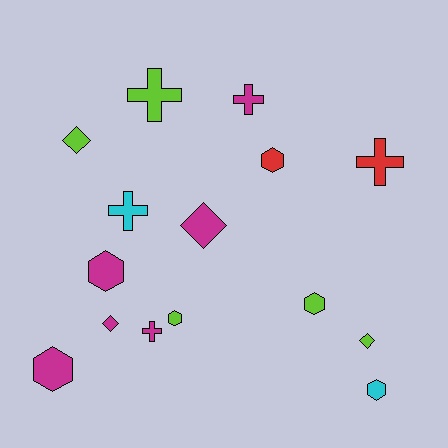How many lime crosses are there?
There is 1 lime cross.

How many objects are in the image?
There are 15 objects.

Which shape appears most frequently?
Hexagon, with 6 objects.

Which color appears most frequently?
Magenta, with 6 objects.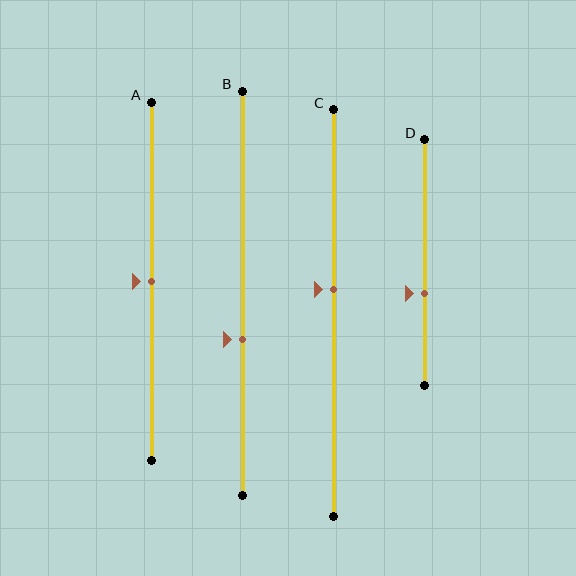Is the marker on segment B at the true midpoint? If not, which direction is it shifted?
No, the marker on segment B is shifted downward by about 11% of the segment length.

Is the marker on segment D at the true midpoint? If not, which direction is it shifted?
No, the marker on segment D is shifted downward by about 12% of the segment length.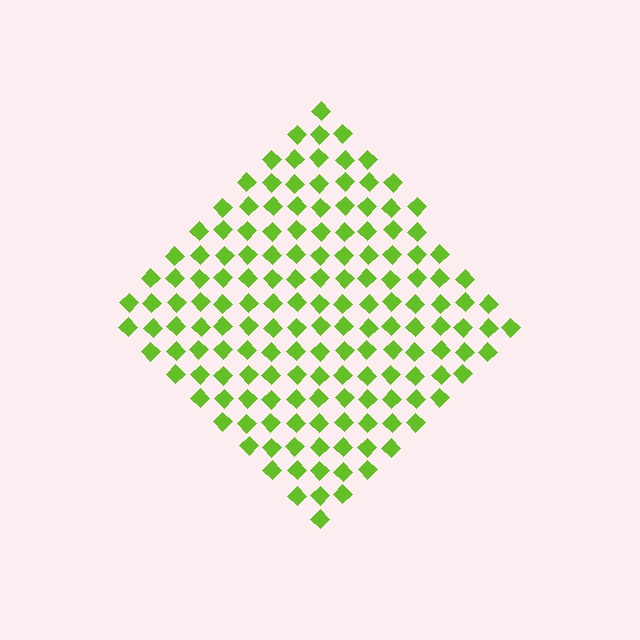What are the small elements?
The small elements are diamonds.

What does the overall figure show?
The overall figure shows a diamond.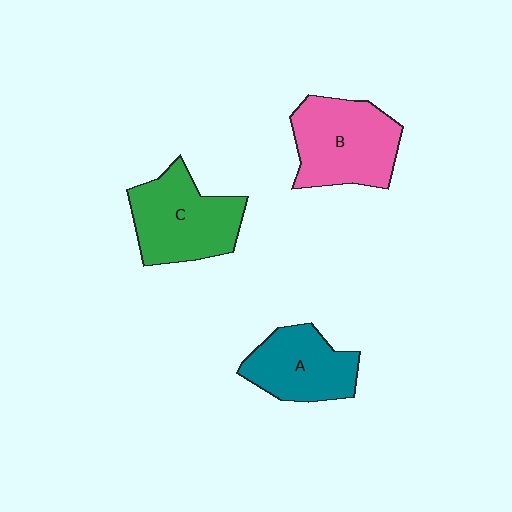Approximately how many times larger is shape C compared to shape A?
Approximately 1.2 times.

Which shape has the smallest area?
Shape A (teal).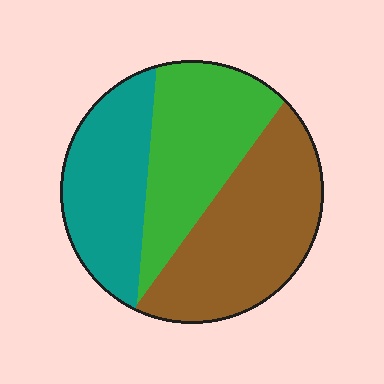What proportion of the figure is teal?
Teal covers 28% of the figure.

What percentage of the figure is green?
Green takes up about one third (1/3) of the figure.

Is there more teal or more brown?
Brown.